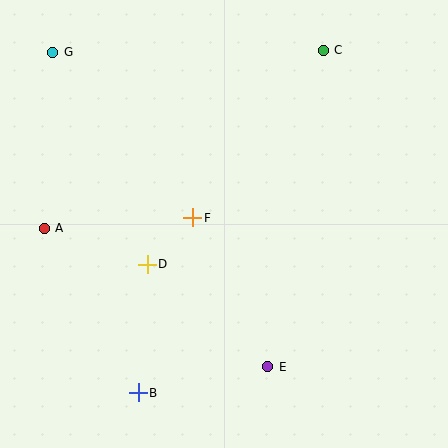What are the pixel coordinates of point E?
Point E is at (268, 367).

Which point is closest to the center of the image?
Point F at (193, 218) is closest to the center.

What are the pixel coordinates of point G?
Point G is at (53, 52).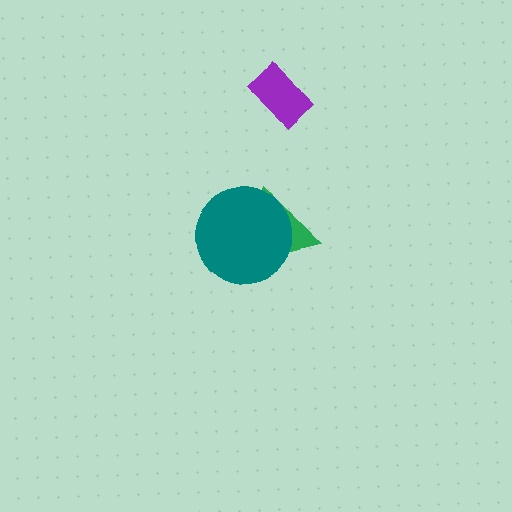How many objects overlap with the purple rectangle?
0 objects overlap with the purple rectangle.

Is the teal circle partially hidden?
No, no other shape covers it.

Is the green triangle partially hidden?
Yes, it is partially covered by another shape.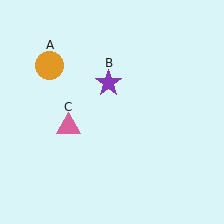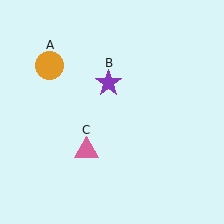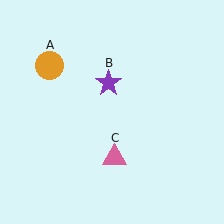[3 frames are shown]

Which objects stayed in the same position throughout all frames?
Orange circle (object A) and purple star (object B) remained stationary.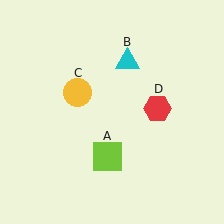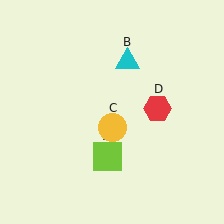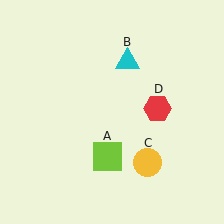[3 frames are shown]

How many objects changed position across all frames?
1 object changed position: yellow circle (object C).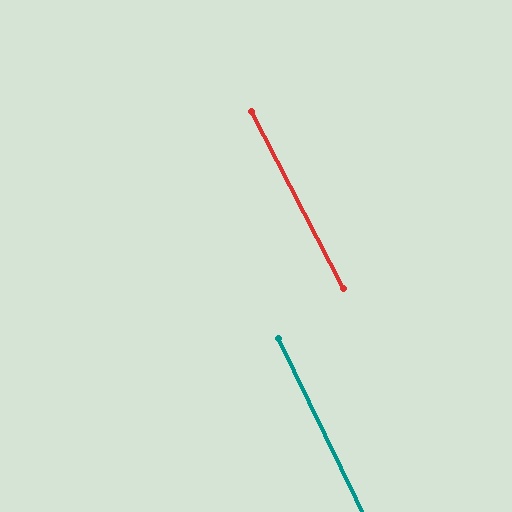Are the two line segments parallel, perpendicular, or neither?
Parallel — their directions differ by only 2.0°.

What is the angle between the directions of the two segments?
Approximately 2 degrees.